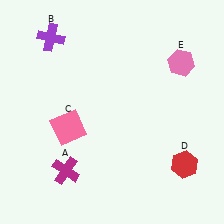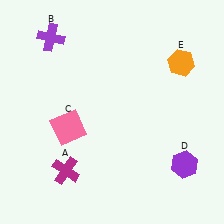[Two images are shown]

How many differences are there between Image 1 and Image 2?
There are 2 differences between the two images.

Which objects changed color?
D changed from red to purple. E changed from pink to orange.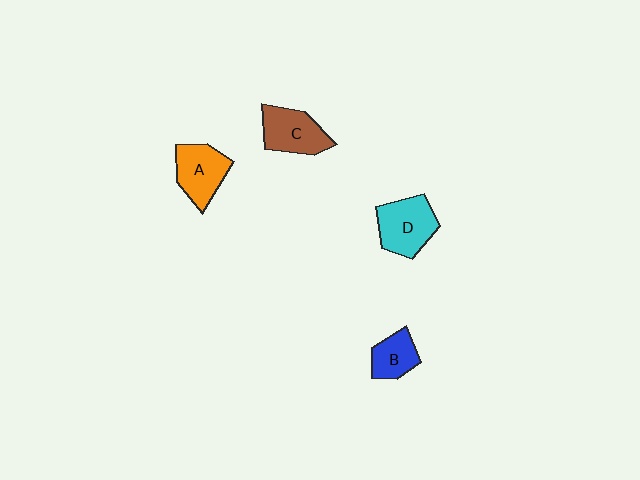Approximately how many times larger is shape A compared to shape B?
Approximately 1.4 times.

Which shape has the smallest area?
Shape B (blue).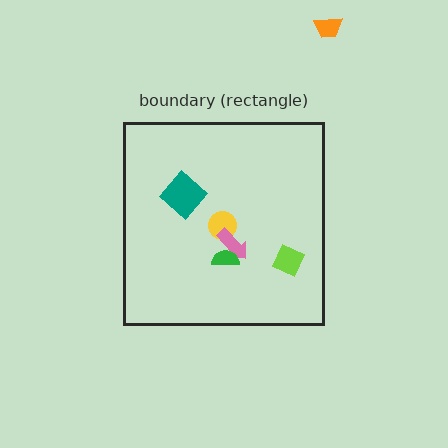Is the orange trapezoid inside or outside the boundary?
Outside.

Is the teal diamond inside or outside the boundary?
Inside.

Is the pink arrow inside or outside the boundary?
Inside.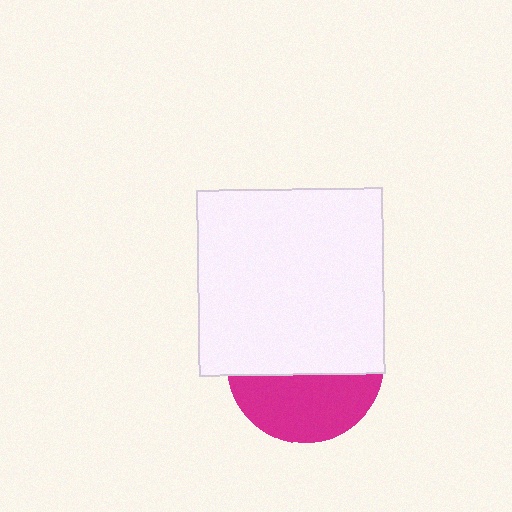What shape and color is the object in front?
The object in front is a white square.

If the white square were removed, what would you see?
You would see the complete magenta circle.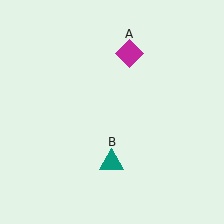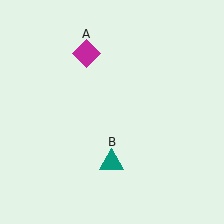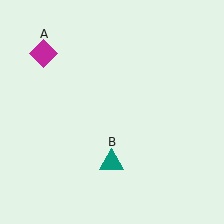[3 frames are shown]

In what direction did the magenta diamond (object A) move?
The magenta diamond (object A) moved left.